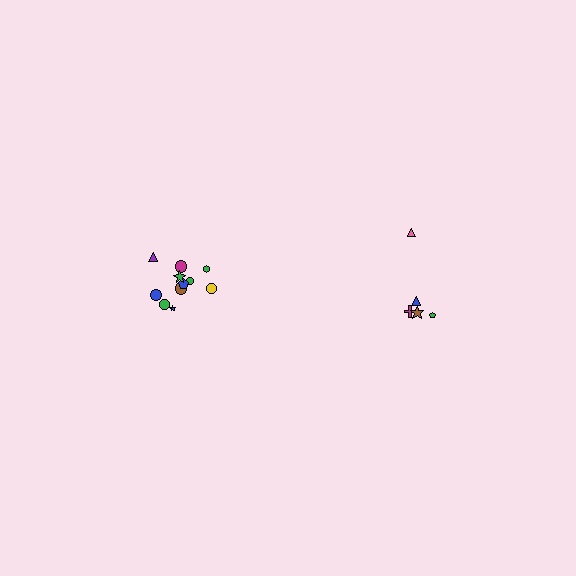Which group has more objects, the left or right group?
The left group.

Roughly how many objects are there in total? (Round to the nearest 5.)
Roughly 15 objects in total.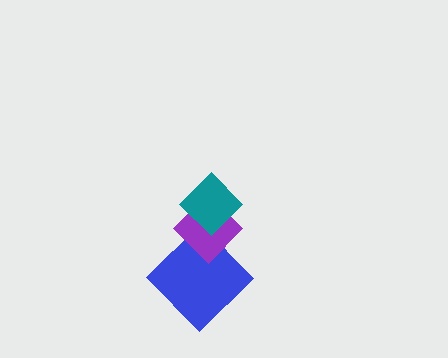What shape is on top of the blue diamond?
The purple diamond is on top of the blue diamond.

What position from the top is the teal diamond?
The teal diamond is 1st from the top.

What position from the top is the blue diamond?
The blue diamond is 3rd from the top.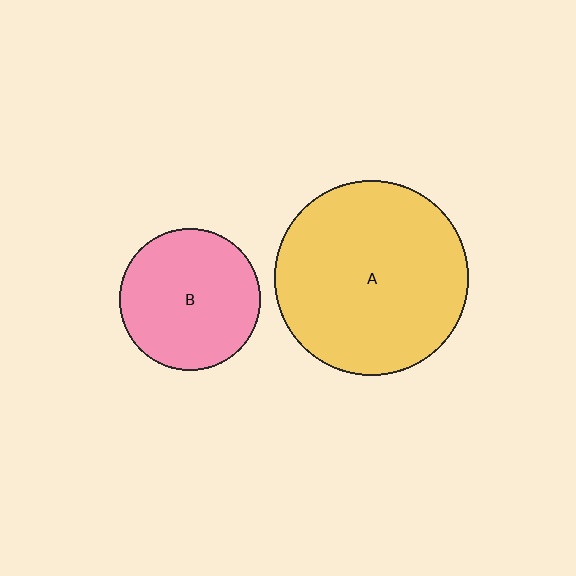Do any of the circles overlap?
No, none of the circles overlap.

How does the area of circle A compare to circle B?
Approximately 1.9 times.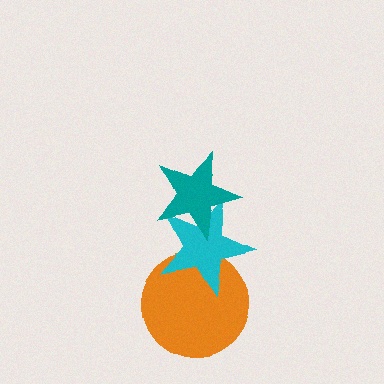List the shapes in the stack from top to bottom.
From top to bottom: the teal star, the cyan star, the orange circle.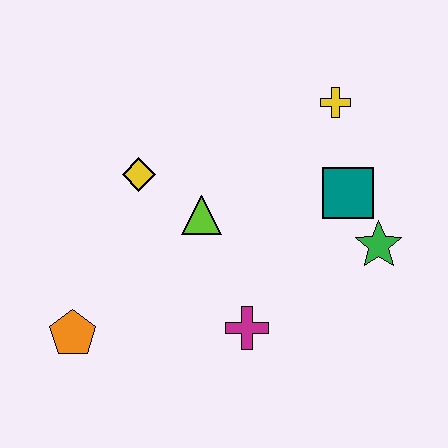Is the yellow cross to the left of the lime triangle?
No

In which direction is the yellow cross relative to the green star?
The yellow cross is above the green star.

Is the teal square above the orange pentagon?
Yes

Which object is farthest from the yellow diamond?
The green star is farthest from the yellow diamond.